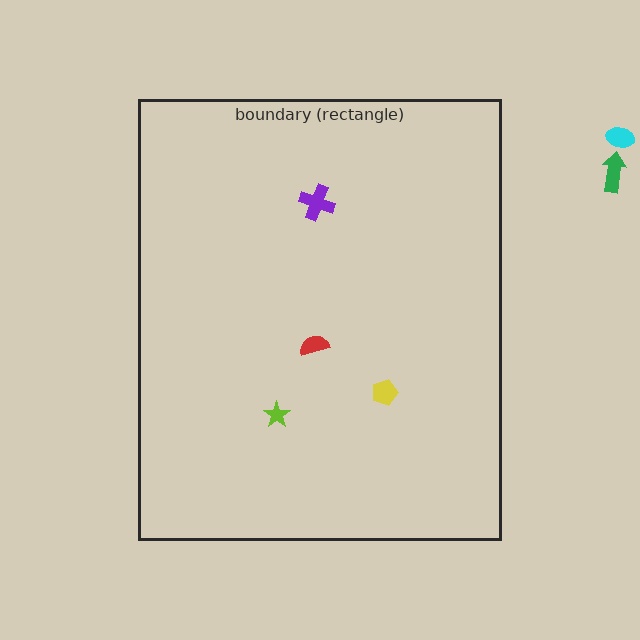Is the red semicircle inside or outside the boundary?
Inside.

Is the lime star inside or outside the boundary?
Inside.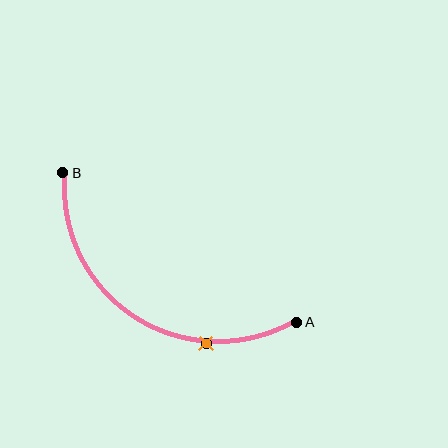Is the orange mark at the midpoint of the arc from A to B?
No. The orange mark lies on the arc but is closer to endpoint A. The arc midpoint would be at the point on the curve equidistant along the arc from both A and B.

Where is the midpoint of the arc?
The arc midpoint is the point on the curve farthest from the straight line joining A and B. It sits below that line.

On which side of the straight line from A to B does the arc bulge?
The arc bulges below the straight line connecting A and B.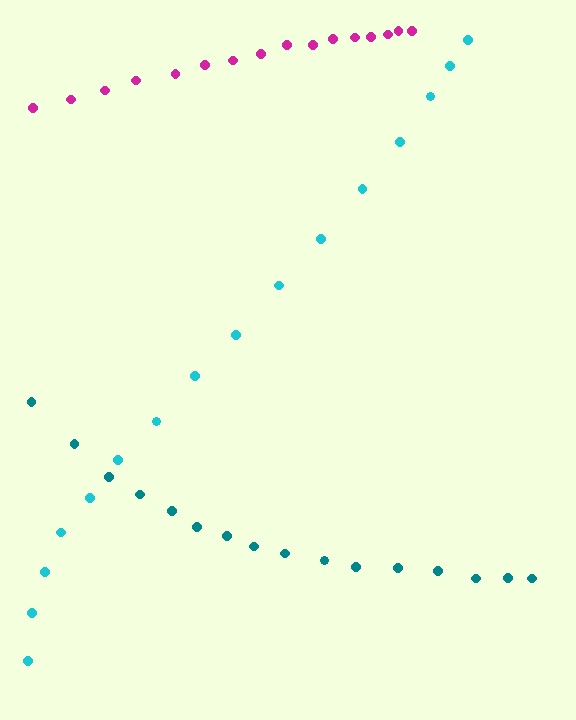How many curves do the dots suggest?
There are 3 distinct paths.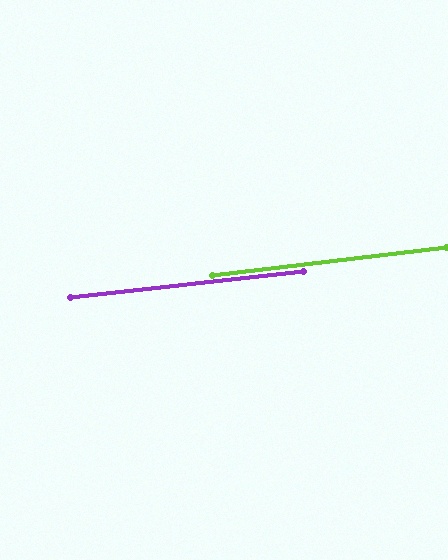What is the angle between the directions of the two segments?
Approximately 0 degrees.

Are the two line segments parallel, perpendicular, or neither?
Parallel — their directions differ by only 0.4°.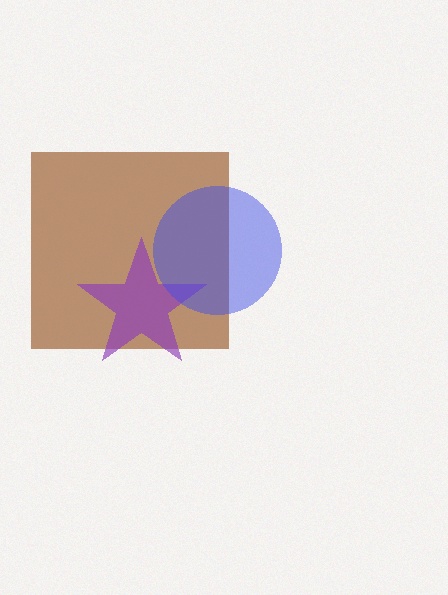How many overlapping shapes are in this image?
There are 3 overlapping shapes in the image.